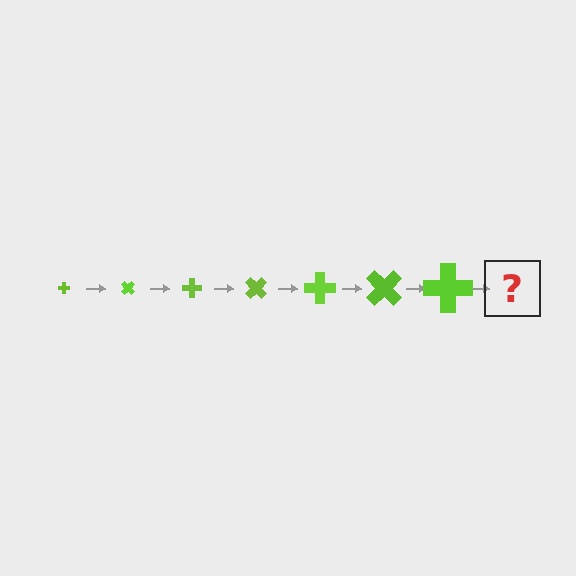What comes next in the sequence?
The next element should be a cross, larger than the previous one and rotated 315 degrees from the start.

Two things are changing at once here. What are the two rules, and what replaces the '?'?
The two rules are that the cross grows larger each step and it rotates 45 degrees each step. The '?' should be a cross, larger than the previous one and rotated 315 degrees from the start.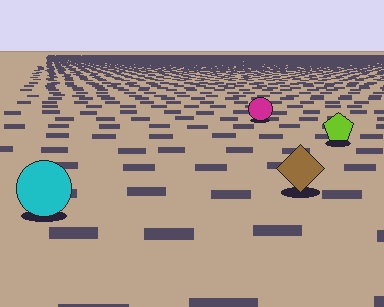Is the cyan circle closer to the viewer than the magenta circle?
Yes. The cyan circle is closer — you can tell from the texture gradient: the ground texture is coarser near it.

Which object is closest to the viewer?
The cyan circle is closest. The texture marks near it are larger and more spread out.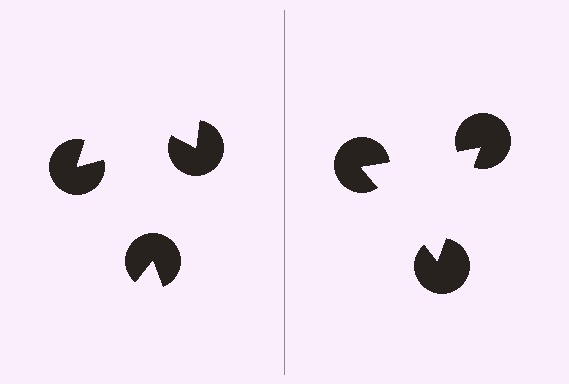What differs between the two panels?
The pac-man discs are positioned identically on both sides; only the wedge orientations differ. On the right they align to a triangle; on the left they are misaligned.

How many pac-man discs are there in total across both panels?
6 — 3 on each side.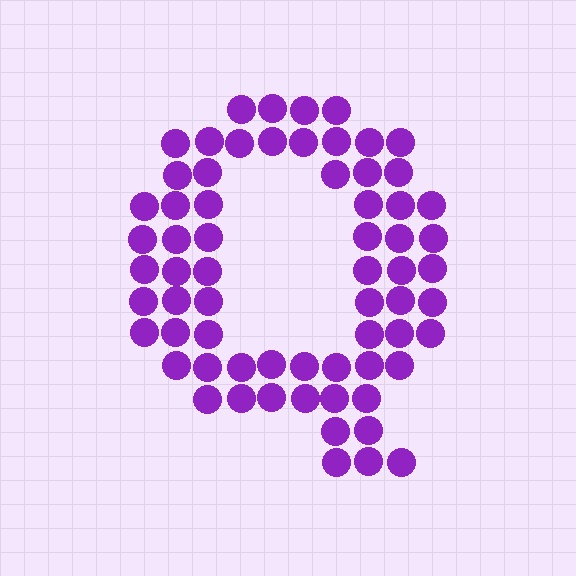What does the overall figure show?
The overall figure shows the letter Q.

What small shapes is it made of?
It is made of small circles.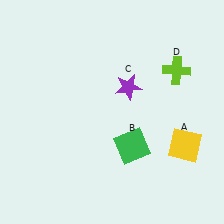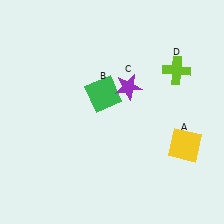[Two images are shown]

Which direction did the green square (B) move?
The green square (B) moved up.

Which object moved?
The green square (B) moved up.